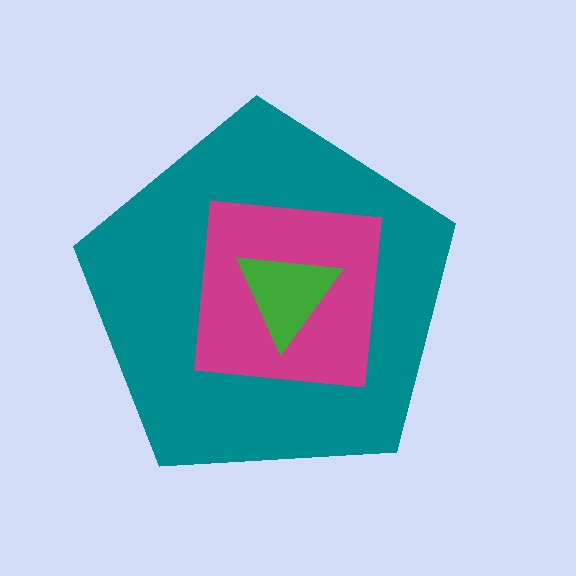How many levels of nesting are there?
3.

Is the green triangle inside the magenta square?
Yes.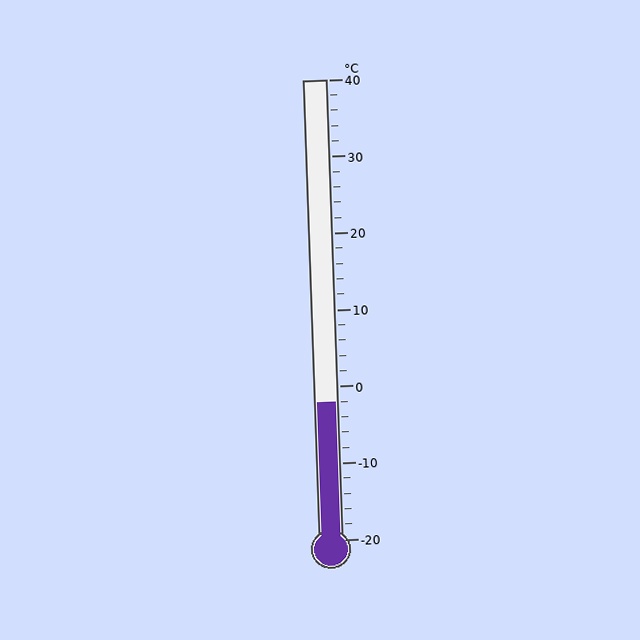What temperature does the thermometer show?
The thermometer shows approximately -2°C.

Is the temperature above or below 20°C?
The temperature is below 20°C.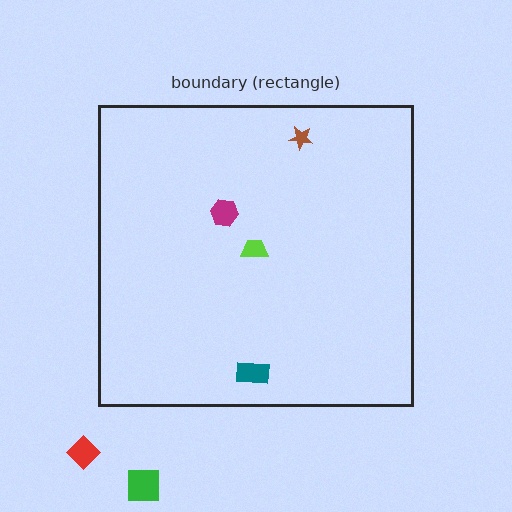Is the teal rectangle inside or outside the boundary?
Inside.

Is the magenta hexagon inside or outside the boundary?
Inside.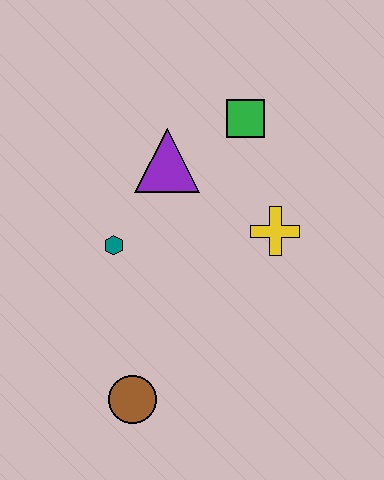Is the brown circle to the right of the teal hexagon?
Yes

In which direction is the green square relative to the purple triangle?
The green square is to the right of the purple triangle.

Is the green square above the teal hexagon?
Yes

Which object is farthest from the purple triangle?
The brown circle is farthest from the purple triangle.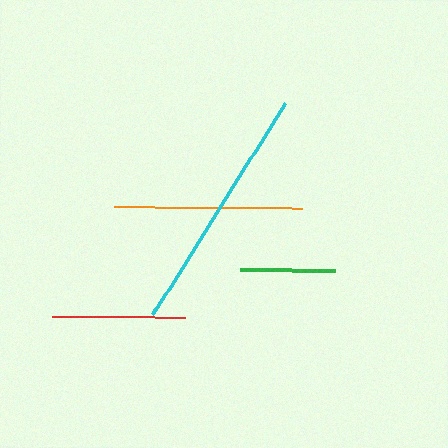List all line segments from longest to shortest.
From longest to shortest: cyan, orange, red, green.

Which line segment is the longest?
The cyan line is the longest at approximately 249 pixels.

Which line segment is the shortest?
The green line is the shortest at approximately 95 pixels.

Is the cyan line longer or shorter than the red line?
The cyan line is longer than the red line.